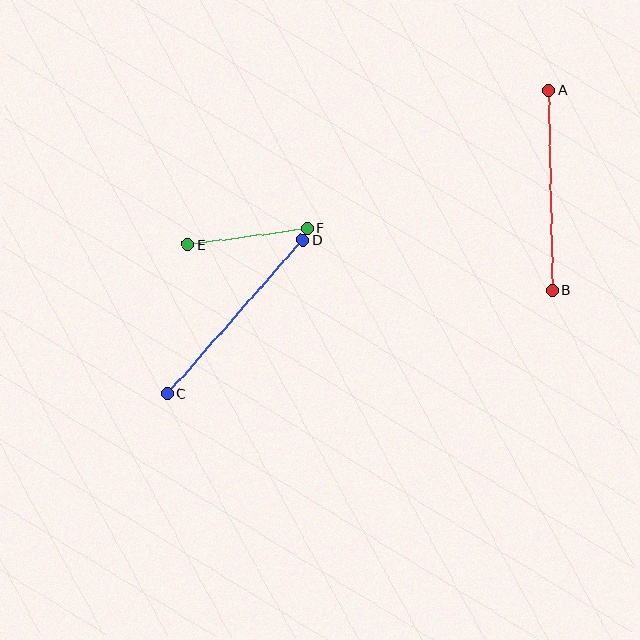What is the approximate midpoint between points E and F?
The midpoint is at approximately (247, 236) pixels.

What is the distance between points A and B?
The distance is approximately 200 pixels.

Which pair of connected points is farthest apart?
Points C and D are farthest apart.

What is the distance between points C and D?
The distance is approximately 205 pixels.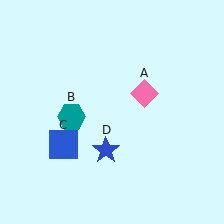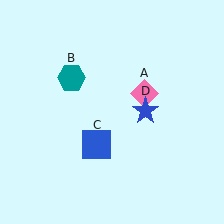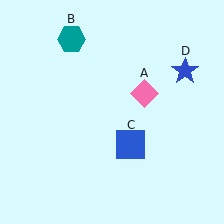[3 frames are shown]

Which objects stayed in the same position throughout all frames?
Pink diamond (object A) remained stationary.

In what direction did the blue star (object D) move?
The blue star (object D) moved up and to the right.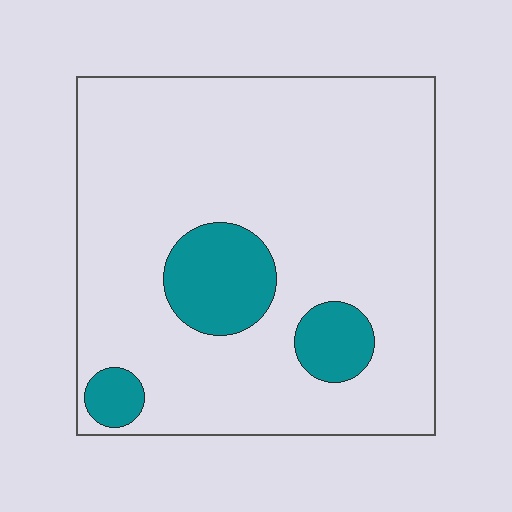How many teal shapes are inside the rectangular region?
3.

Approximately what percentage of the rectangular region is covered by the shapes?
Approximately 15%.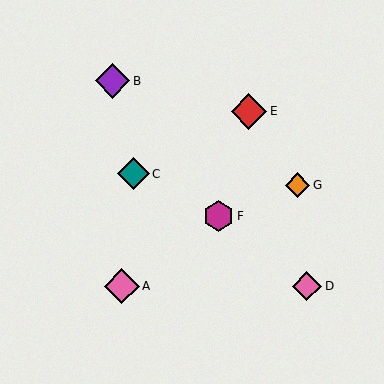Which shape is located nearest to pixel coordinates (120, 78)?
The purple diamond (labeled B) at (113, 81) is nearest to that location.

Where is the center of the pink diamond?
The center of the pink diamond is at (122, 286).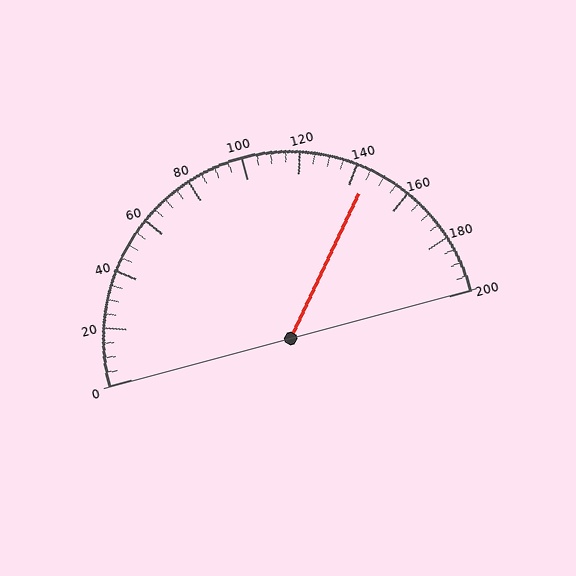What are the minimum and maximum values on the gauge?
The gauge ranges from 0 to 200.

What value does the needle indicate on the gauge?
The needle indicates approximately 145.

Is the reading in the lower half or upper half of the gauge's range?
The reading is in the upper half of the range (0 to 200).